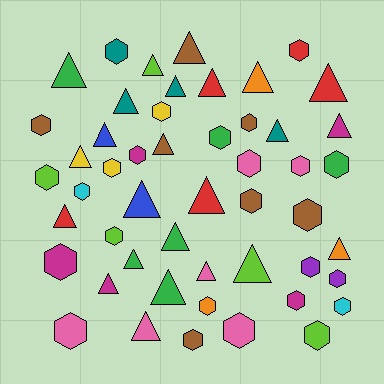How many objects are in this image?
There are 50 objects.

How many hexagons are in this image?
There are 26 hexagons.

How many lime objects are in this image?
There are 5 lime objects.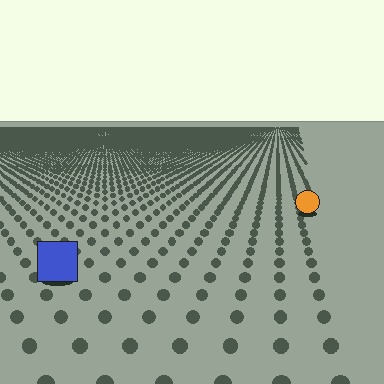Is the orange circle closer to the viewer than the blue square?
No. The blue square is closer — you can tell from the texture gradient: the ground texture is coarser near it.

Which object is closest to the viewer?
The blue square is closest. The texture marks near it are larger and more spread out.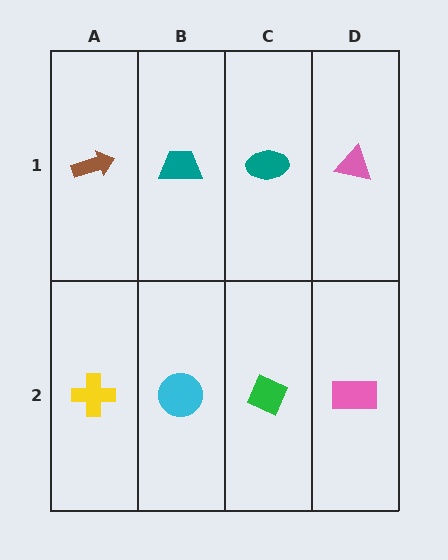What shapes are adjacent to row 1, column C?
A green diamond (row 2, column C), a teal trapezoid (row 1, column B), a pink triangle (row 1, column D).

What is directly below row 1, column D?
A pink rectangle.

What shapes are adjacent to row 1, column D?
A pink rectangle (row 2, column D), a teal ellipse (row 1, column C).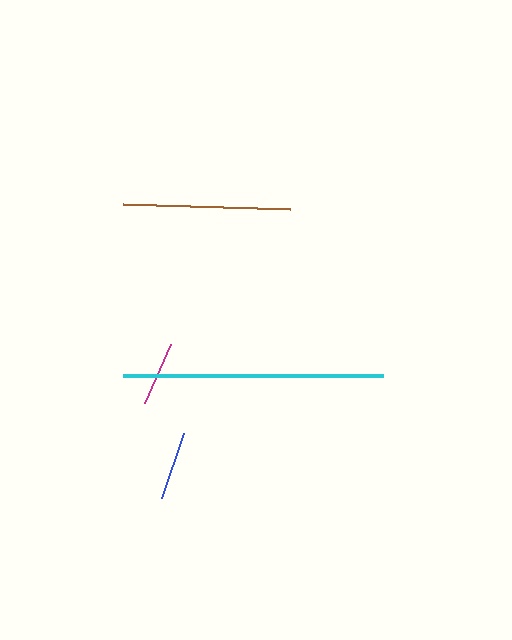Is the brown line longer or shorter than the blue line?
The brown line is longer than the blue line.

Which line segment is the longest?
The cyan line is the longest at approximately 261 pixels.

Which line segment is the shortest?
The magenta line is the shortest at approximately 64 pixels.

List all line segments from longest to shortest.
From longest to shortest: cyan, brown, blue, magenta.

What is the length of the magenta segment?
The magenta segment is approximately 64 pixels long.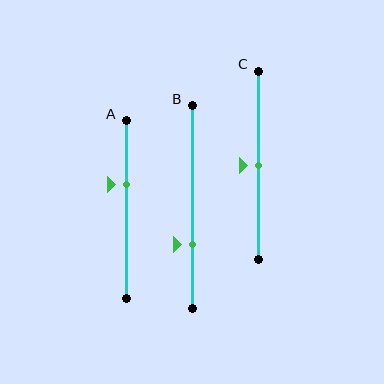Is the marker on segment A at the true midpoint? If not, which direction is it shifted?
No, the marker on segment A is shifted upward by about 14% of the segment length.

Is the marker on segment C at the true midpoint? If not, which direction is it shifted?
Yes, the marker on segment C is at the true midpoint.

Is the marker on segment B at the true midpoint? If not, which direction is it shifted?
No, the marker on segment B is shifted downward by about 19% of the segment length.